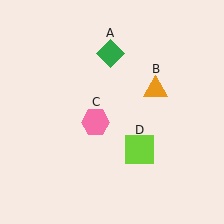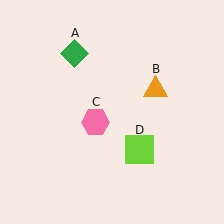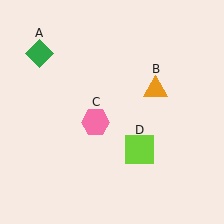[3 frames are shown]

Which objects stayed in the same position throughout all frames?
Orange triangle (object B) and pink hexagon (object C) and lime square (object D) remained stationary.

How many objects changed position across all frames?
1 object changed position: green diamond (object A).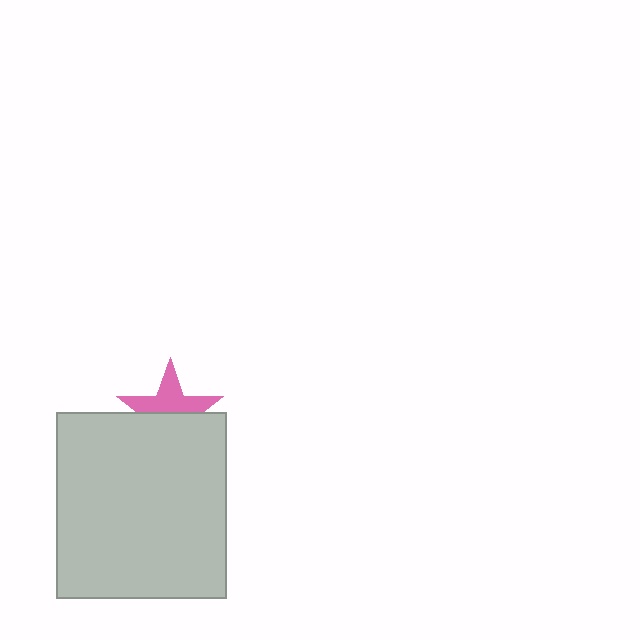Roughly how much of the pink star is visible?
About half of it is visible (roughly 50%).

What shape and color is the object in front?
The object in front is a light gray rectangle.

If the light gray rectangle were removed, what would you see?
You would see the complete pink star.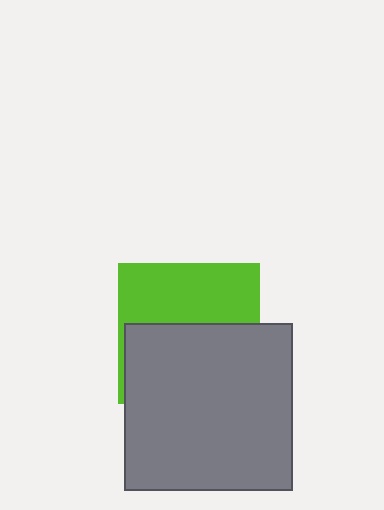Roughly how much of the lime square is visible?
About half of it is visible (roughly 45%).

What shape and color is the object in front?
The object in front is a gray square.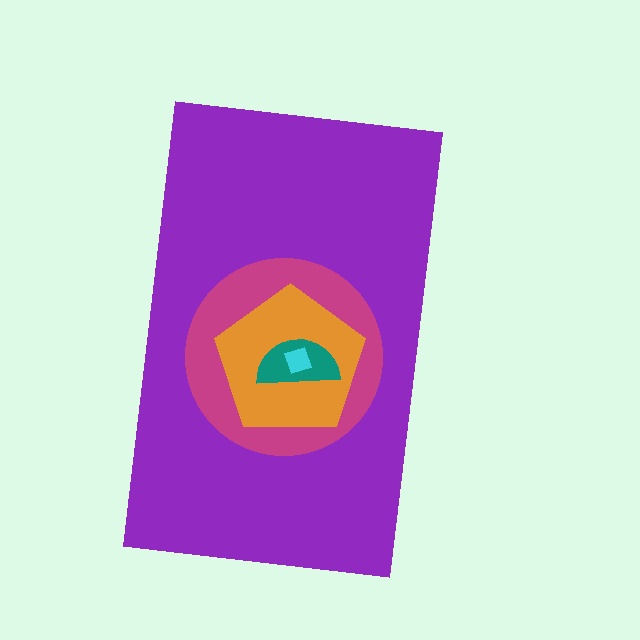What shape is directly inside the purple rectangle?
The magenta circle.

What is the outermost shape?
The purple rectangle.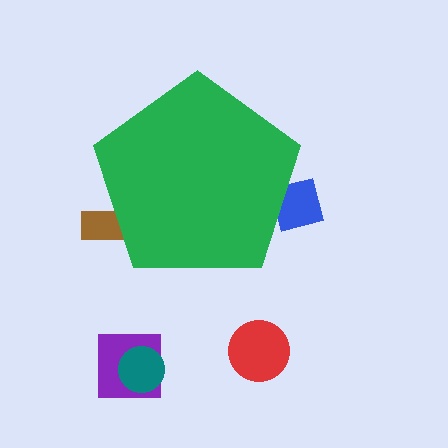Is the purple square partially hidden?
No, the purple square is fully visible.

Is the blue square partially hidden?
Yes, the blue square is partially hidden behind the green pentagon.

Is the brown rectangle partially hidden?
Yes, the brown rectangle is partially hidden behind the green pentagon.